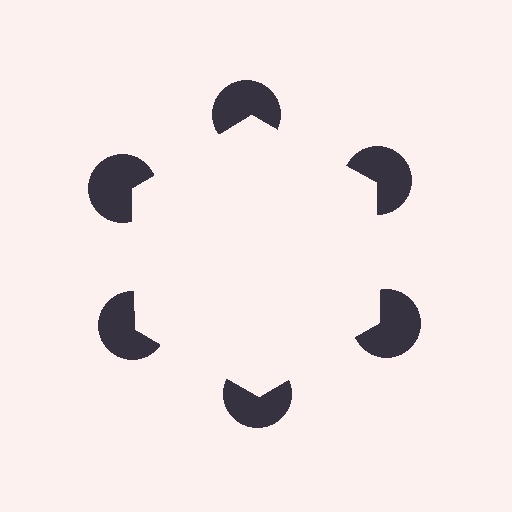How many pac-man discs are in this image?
There are 6 — one at each vertex of the illusory hexagon.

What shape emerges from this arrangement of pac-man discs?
An illusory hexagon — its edges are inferred from the aligned wedge cuts in the pac-man discs, not physically drawn.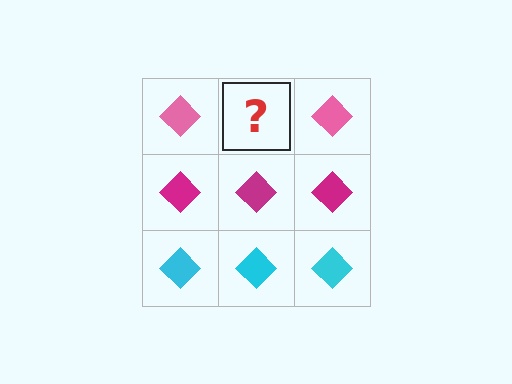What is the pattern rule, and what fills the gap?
The rule is that each row has a consistent color. The gap should be filled with a pink diamond.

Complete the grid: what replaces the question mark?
The question mark should be replaced with a pink diamond.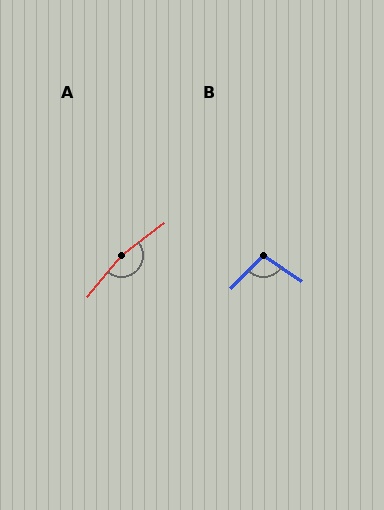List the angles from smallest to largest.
B (99°), A (166°).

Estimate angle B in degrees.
Approximately 99 degrees.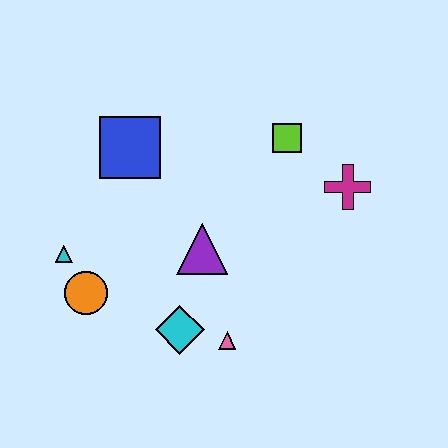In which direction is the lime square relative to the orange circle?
The lime square is to the right of the orange circle.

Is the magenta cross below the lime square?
Yes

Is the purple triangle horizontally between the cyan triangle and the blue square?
No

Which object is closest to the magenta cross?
The lime square is closest to the magenta cross.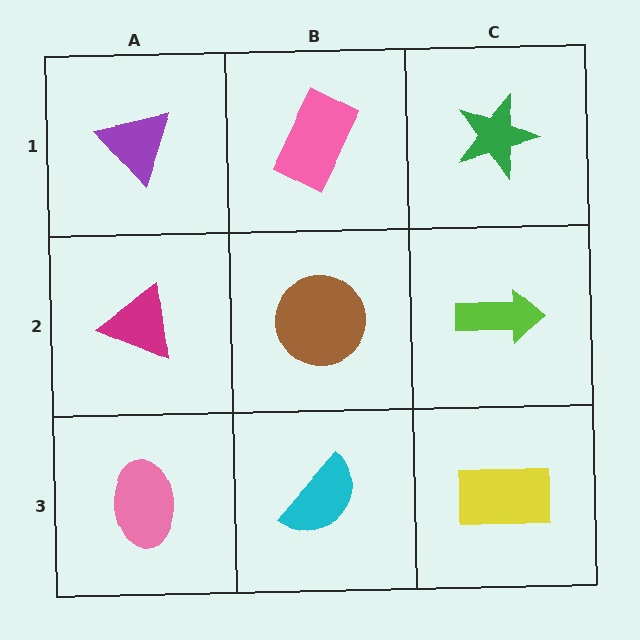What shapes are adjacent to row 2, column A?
A purple triangle (row 1, column A), a pink ellipse (row 3, column A), a brown circle (row 2, column B).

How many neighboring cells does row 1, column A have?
2.